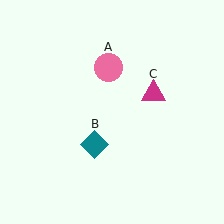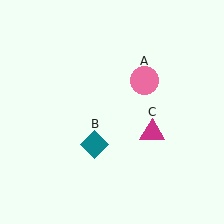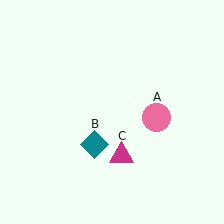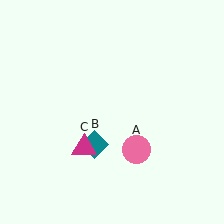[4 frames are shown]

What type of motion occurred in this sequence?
The pink circle (object A), magenta triangle (object C) rotated clockwise around the center of the scene.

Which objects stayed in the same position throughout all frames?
Teal diamond (object B) remained stationary.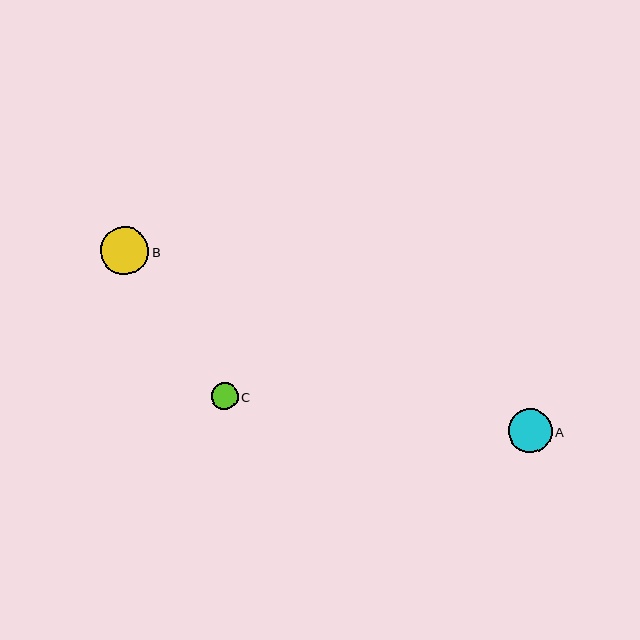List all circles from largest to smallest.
From largest to smallest: B, A, C.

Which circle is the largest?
Circle B is the largest with a size of approximately 48 pixels.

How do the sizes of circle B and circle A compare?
Circle B and circle A are approximately the same size.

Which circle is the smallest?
Circle C is the smallest with a size of approximately 27 pixels.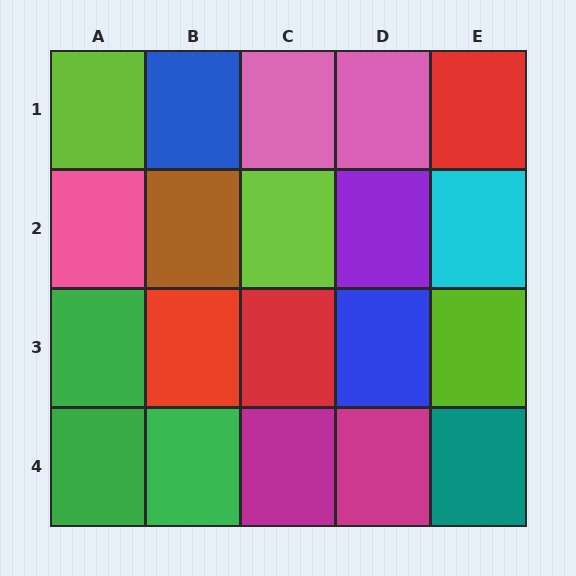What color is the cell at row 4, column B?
Green.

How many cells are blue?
2 cells are blue.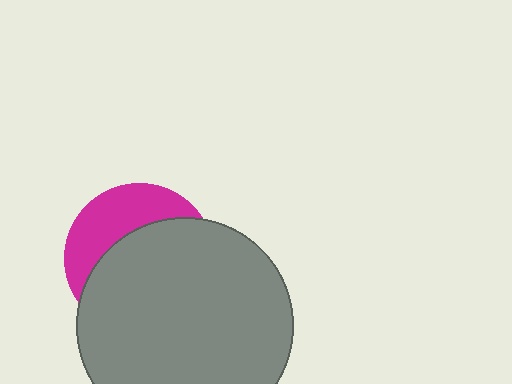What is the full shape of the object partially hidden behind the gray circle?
The partially hidden object is a magenta circle.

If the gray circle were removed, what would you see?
You would see the complete magenta circle.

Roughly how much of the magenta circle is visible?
A small part of it is visible (roughly 35%).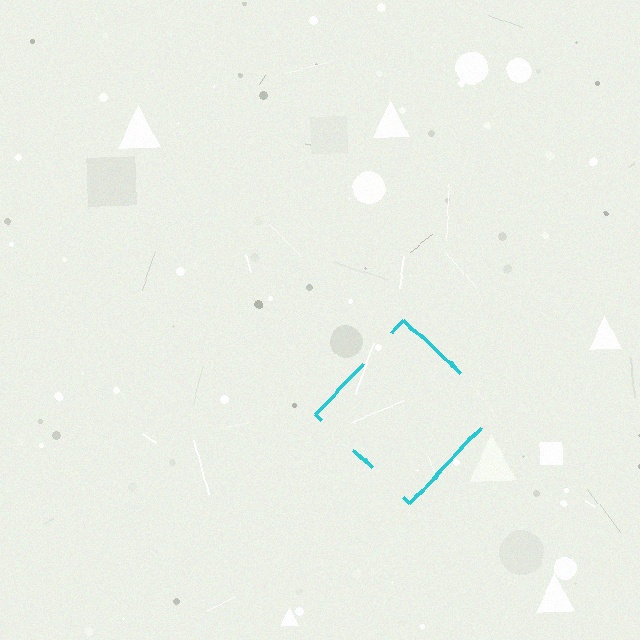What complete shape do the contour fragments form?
The contour fragments form a diamond.